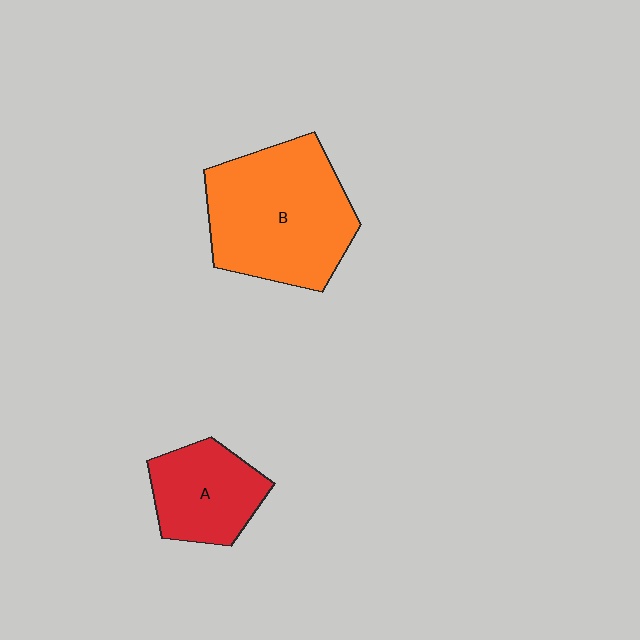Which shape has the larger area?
Shape B (orange).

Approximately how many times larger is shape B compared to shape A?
Approximately 1.8 times.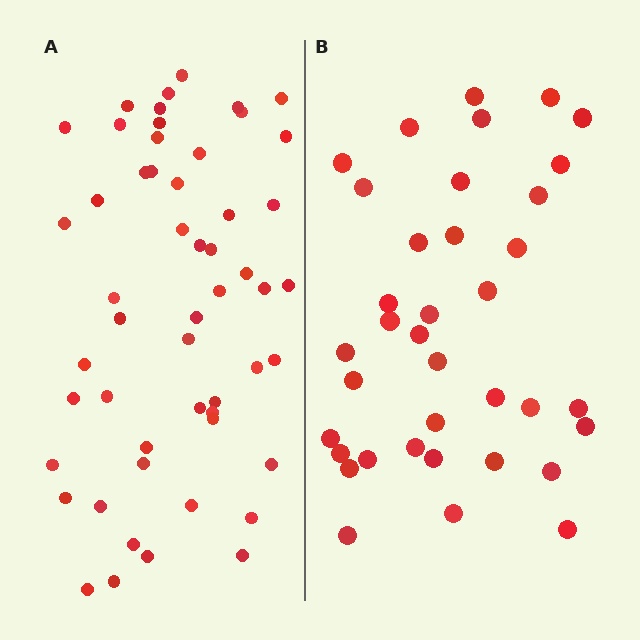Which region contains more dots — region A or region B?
Region A (the left region) has more dots.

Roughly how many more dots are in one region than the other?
Region A has approximately 15 more dots than region B.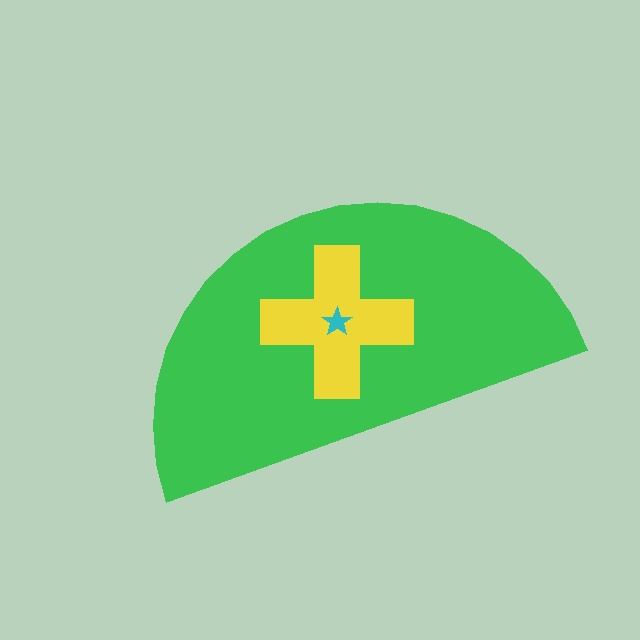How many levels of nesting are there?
3.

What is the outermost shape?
The green semicircle.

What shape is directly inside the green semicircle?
The yellow cross.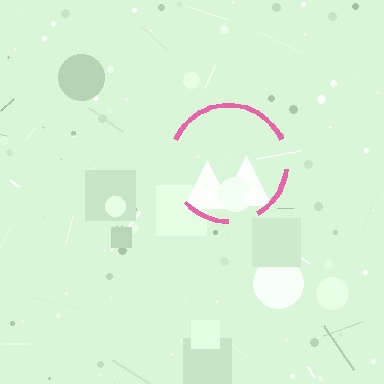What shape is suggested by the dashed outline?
The dashed outline suggests a circle.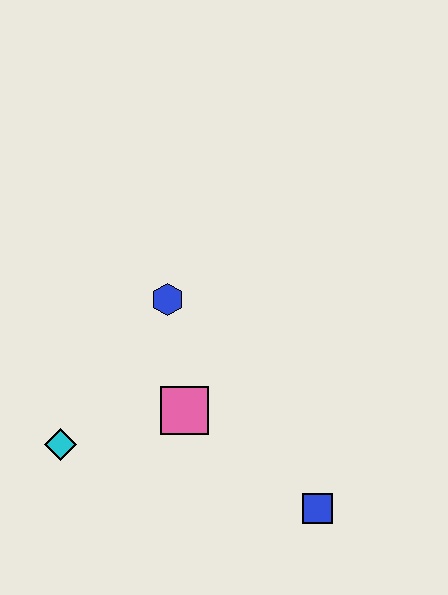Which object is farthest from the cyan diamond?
The blue square is farthest from the cyan diamond.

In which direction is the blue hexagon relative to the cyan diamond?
The blue hexagon is above the cyan diamond.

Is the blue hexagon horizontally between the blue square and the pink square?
No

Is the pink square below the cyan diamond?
No